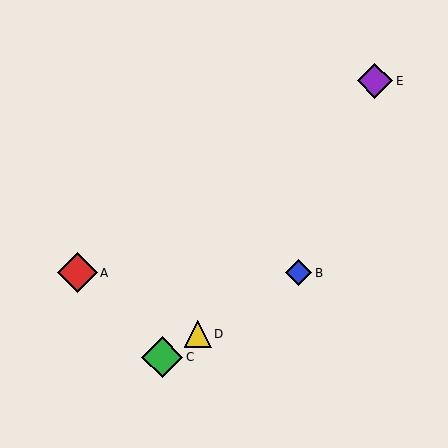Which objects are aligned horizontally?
Objects A, B are aligned horizontally.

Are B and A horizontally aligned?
Yes, both are at y≈273.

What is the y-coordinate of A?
Object A is at y≈273.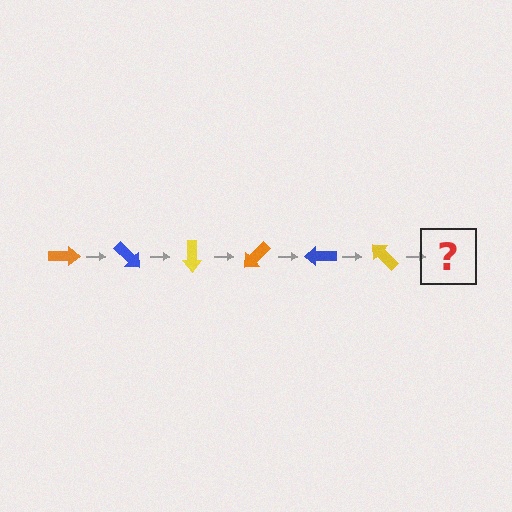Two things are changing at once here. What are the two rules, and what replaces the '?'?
The two rules are that it rotates 45 degrees each step and the color cycles through orange, blue, and yellow. The '?' should be an orange arrow, rotated 270 degrees from the start.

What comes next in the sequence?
The next element should be an orange arrow, rotated 270 degrees from the start.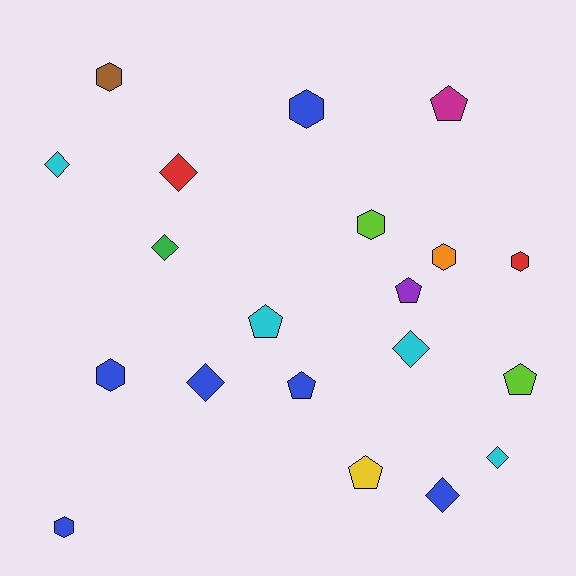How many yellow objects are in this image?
There is 1 yellow object.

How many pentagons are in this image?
There are 6 pentagons.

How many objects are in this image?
There are 20 objects.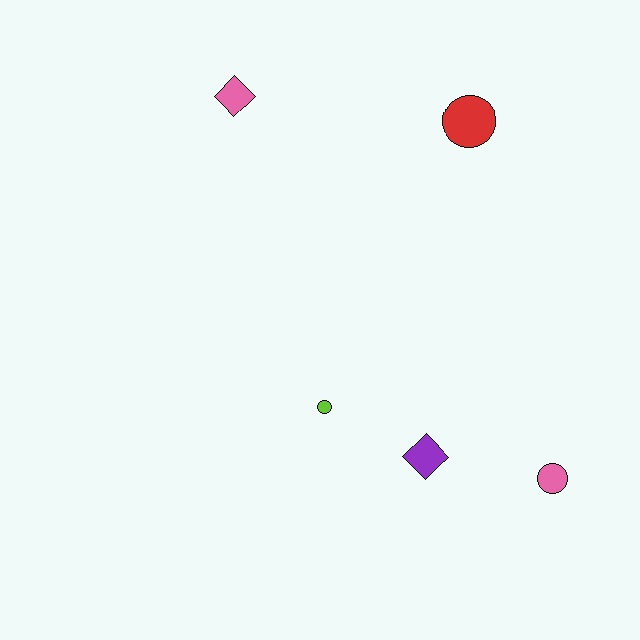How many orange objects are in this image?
There are no orange objects.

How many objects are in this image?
There are 5 objects.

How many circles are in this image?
There are 3 circles.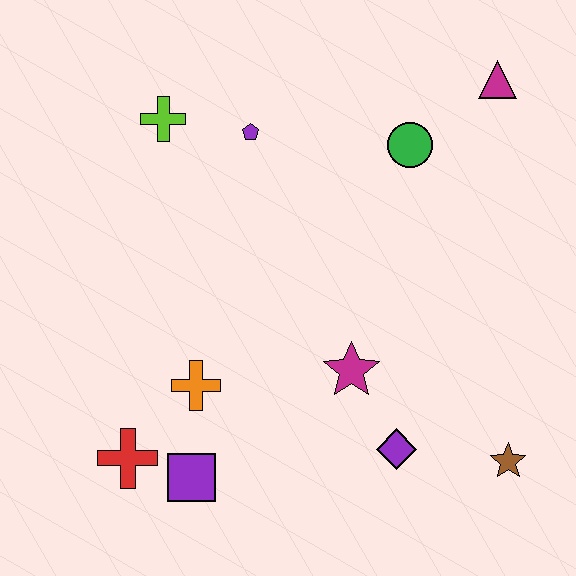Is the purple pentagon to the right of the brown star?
No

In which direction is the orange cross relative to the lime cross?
The orange cross is below the lime cross.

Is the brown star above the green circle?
No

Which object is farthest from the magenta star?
The magenta triangle is farthest from the magenta star.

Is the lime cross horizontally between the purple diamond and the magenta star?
No